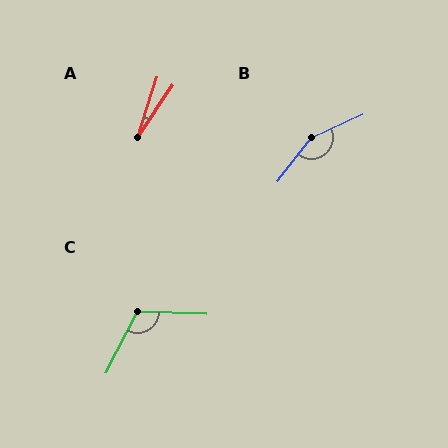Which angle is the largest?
B, at approximately 152 degrees.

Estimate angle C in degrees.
Approximately 115 degrees.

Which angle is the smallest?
A, at approximately 17 degrees.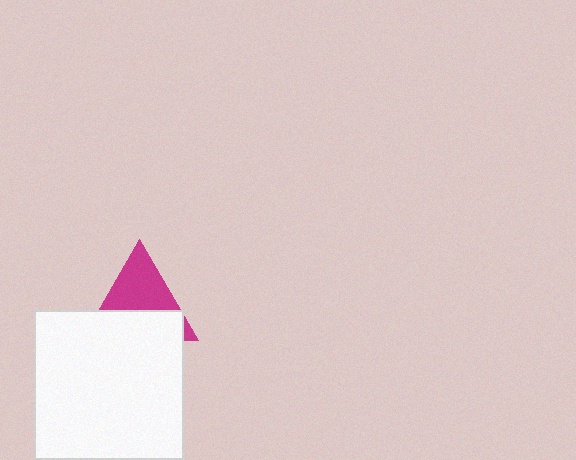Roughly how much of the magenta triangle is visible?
About half of it is visible (roughly 51%).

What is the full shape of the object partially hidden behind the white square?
The partially hidden object is a magenta triangle.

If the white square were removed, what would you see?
You would see the complete magenta triangle.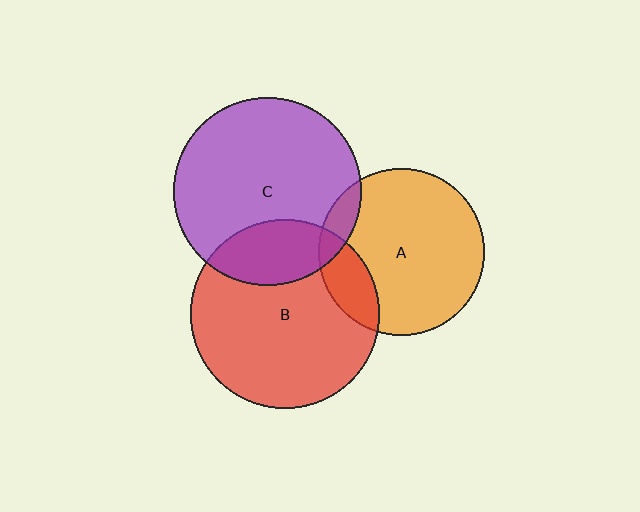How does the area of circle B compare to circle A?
Approximately 1.3 times.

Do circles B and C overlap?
Yes.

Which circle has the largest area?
Circle B (red).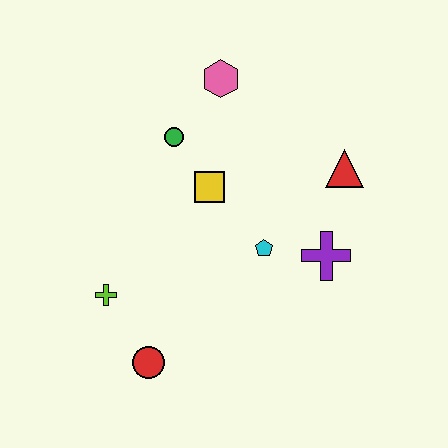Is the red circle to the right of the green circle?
No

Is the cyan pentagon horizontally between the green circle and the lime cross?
No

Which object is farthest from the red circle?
The pink hexagon is farthest from the red circle.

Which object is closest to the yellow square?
The green circle is closest to the yellow square.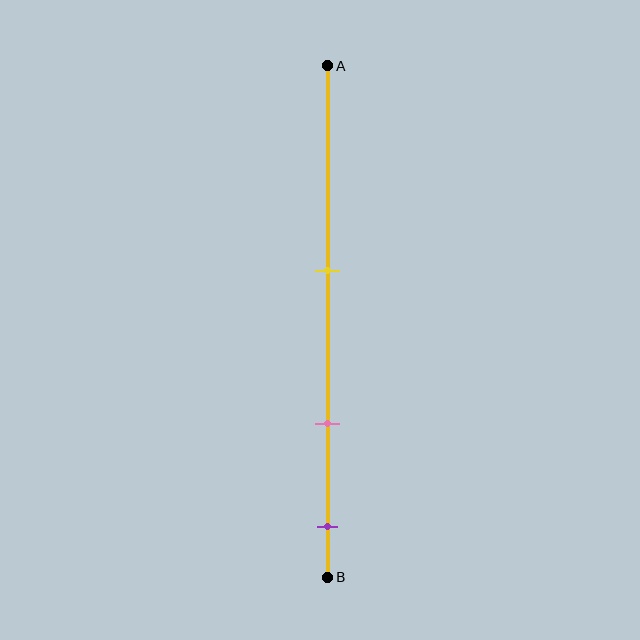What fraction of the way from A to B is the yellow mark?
The yellow mark is approximately 40% (0.4) of the way from A to B.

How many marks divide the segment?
There are 3 marks dividing the segment.